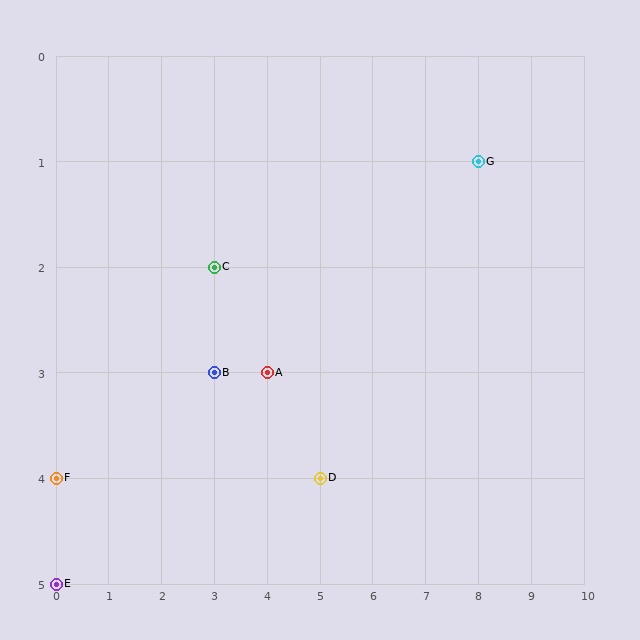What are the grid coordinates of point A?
Point A is at grid coordinates (4, 3).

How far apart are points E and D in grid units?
Points E and D are 5 columns and 1 row apart (about 5.1 grid units diagonally).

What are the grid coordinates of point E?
Point E is at grid coordinates (0, 5).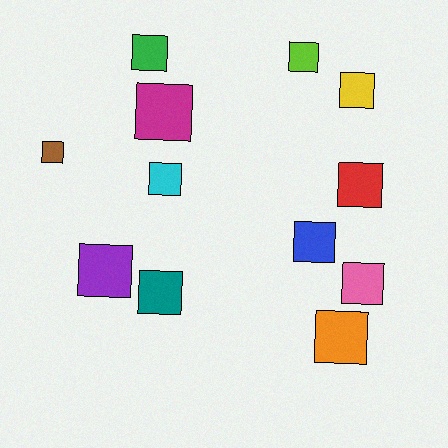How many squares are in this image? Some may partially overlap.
There are 12 squares.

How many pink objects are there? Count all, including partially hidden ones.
There is 1 pink object.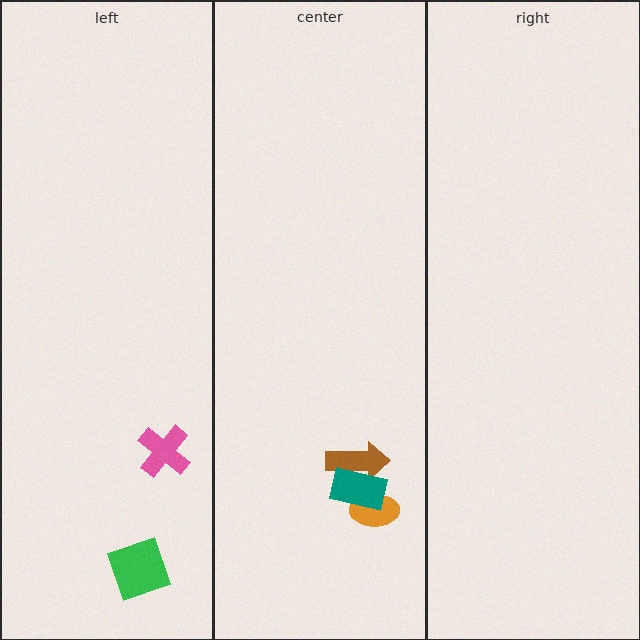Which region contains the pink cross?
The left region.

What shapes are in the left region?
The pink cross, the green square.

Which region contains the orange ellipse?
The center region.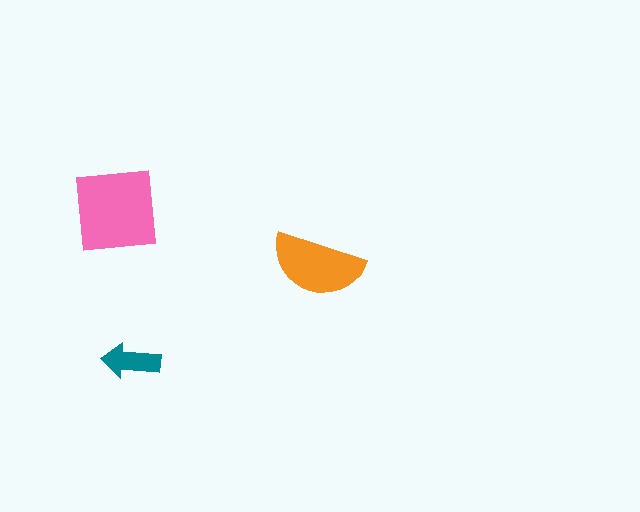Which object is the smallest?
The teal arrow.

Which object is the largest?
The pink square.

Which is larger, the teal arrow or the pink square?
The pink square.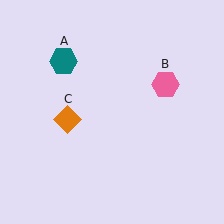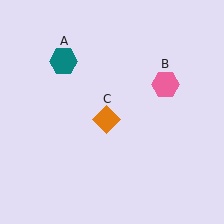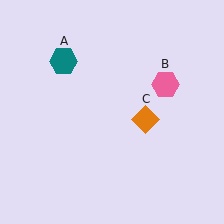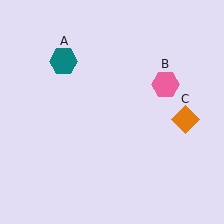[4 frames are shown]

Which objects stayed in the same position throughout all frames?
Teal hexagon (object A) and pink hexagon (object B) remained stationary.